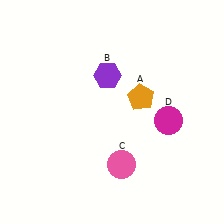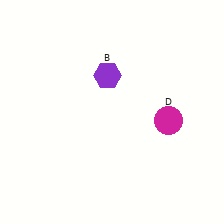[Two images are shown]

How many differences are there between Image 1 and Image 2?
There are 2 differences between the two images.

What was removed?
The pink circle (C), the orange pentagon (A) were removed in Image 2.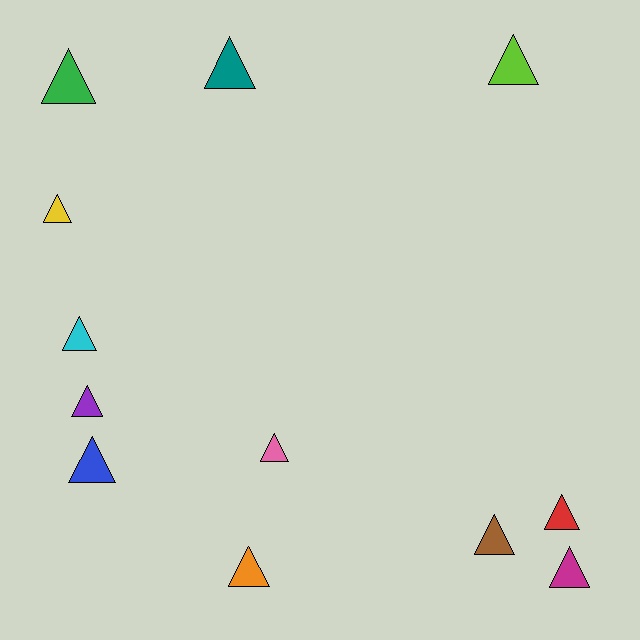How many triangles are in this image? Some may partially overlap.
There are 12 triangles.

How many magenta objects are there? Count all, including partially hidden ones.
There is 1 magenta object.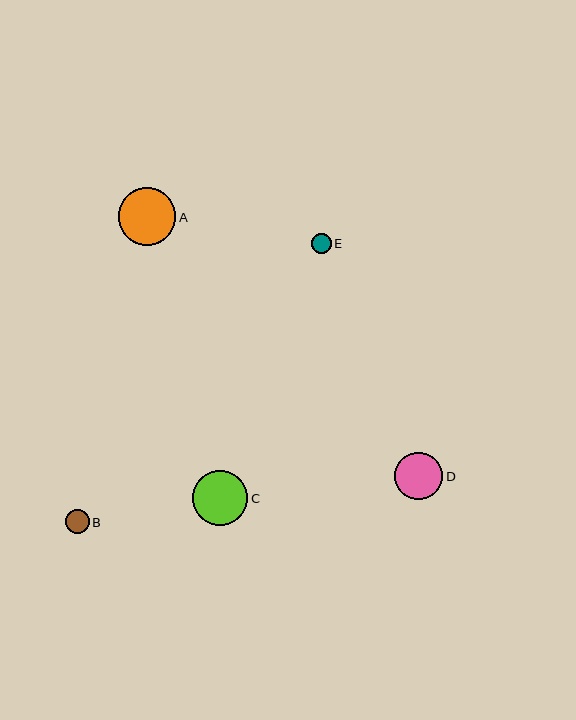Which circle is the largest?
Circle A is the largest with a size of approximately 58 pixels.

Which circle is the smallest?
Circle E is the smallest with a size of approximately 20 pixels.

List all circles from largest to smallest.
From largest to smallest: A, C, D, B, E.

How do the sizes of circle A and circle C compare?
Circle A and circle C are approximately the same size.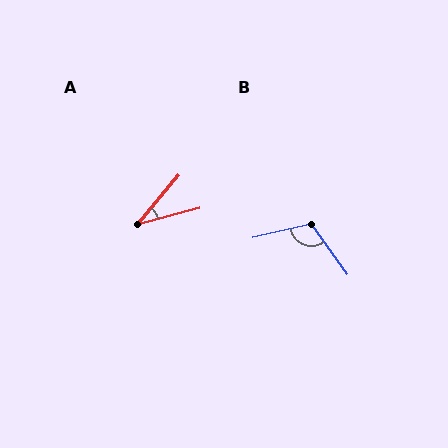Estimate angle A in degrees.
Approximately 35 degrees.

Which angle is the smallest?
A, at approximately 35 degrees.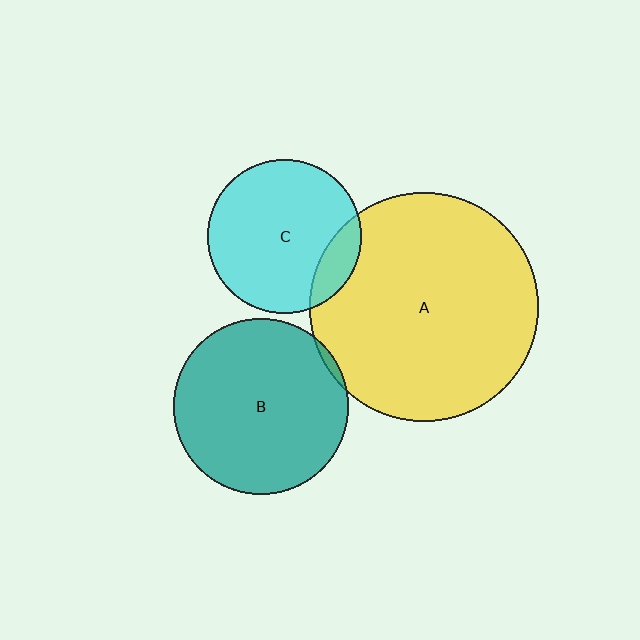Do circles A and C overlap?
Yes.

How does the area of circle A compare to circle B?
Approximately 1.7 times.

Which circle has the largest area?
Circle A (yellow).